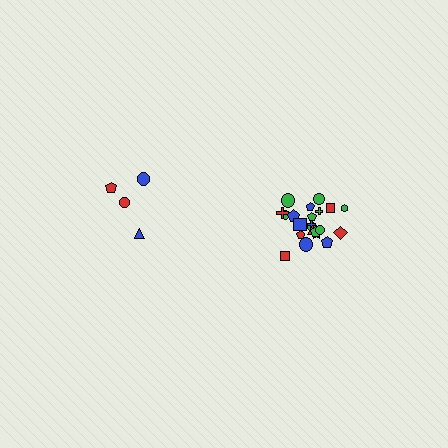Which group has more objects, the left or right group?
The right group.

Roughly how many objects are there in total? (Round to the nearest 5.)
Roughly 25 objects in total.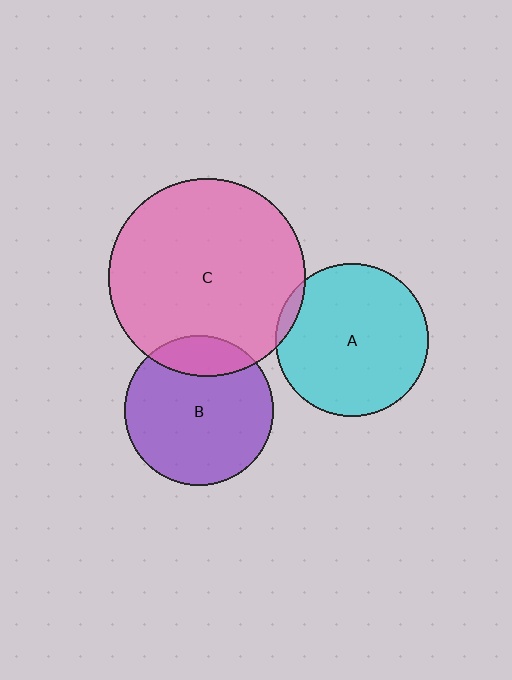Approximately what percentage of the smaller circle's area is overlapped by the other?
Approximately 15%.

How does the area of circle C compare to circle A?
Approximately 1.7 times.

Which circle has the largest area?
Circle C (pink).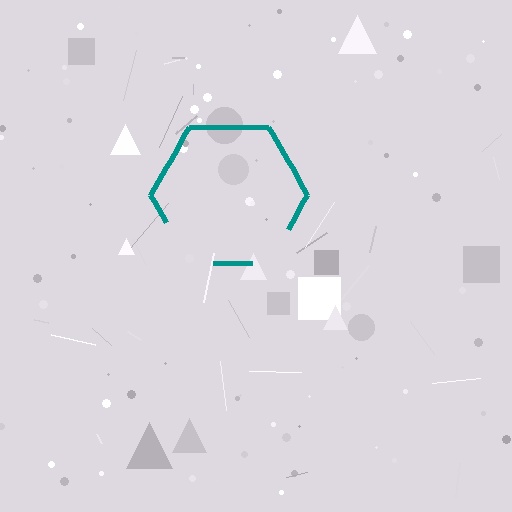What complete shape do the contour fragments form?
The contour fragments form a hexagon.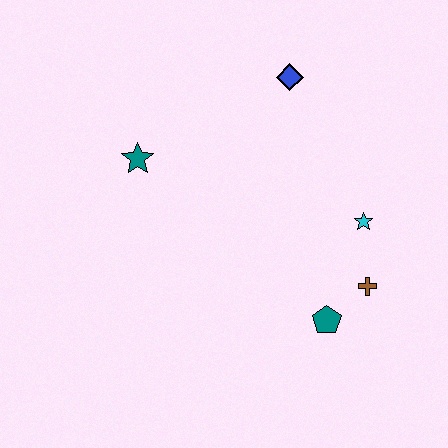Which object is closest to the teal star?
The blue diamond is closest to the teal star.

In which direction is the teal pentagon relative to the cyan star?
The teal pentagon is below the cyan star.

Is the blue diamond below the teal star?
No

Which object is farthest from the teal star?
The brown cross is farthest from the teal star.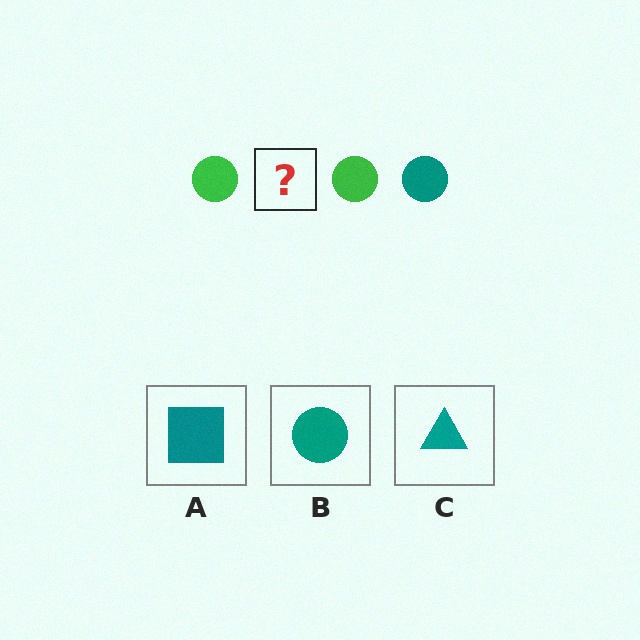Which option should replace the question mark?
Option B.